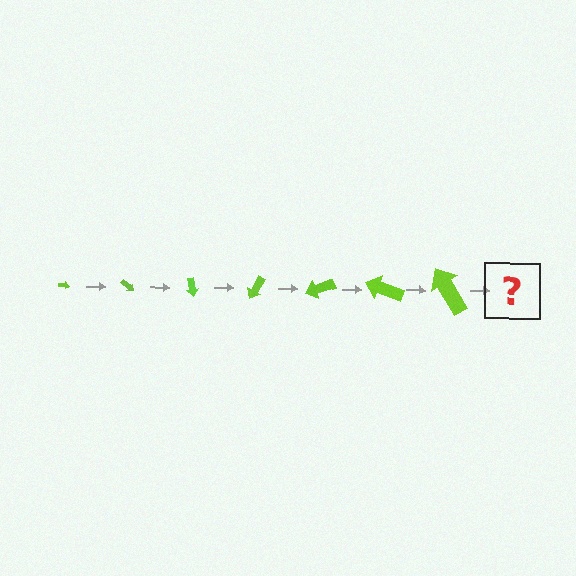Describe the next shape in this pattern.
It should be an arrow, larger than the previous one and rotated 280 degrees from the start.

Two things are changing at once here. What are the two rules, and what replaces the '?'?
The two rules are that the arrow grows larger each step and it rotates 40 degrees each step. The '?' should be an arrow, larger than the previous one and rotated 280 degrees from the start.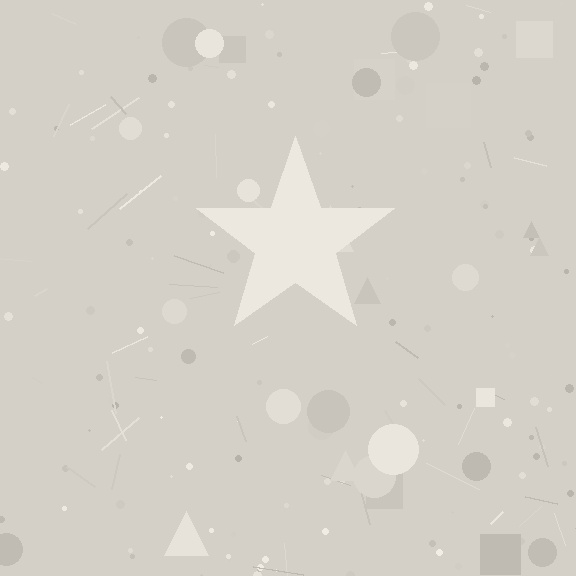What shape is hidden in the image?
A star is hidden in the image.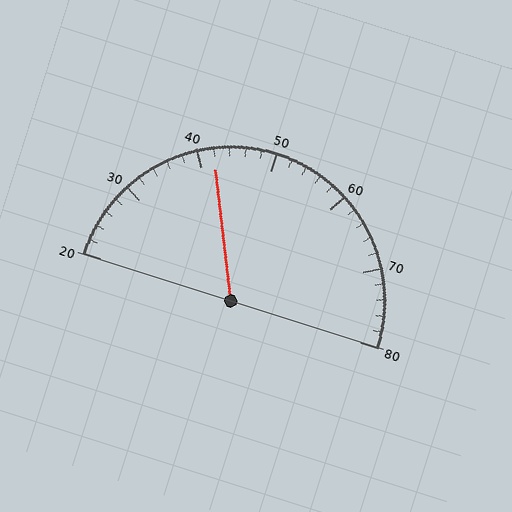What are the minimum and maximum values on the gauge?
The gauge ranges from 20 to 80.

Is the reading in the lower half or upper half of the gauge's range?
The reading is in the lower half of the range (20 to 80).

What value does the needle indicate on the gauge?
The needle indicates approximately 42.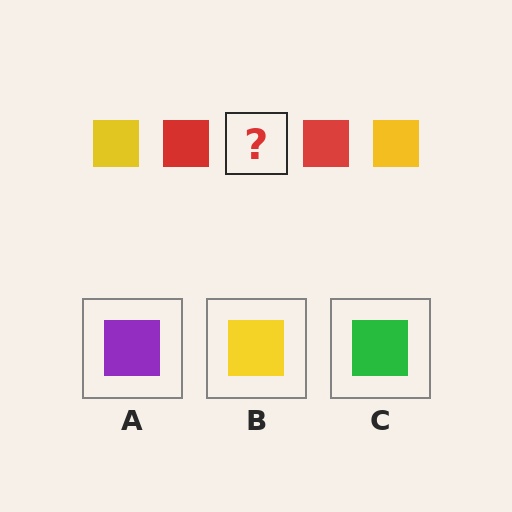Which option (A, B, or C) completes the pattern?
B.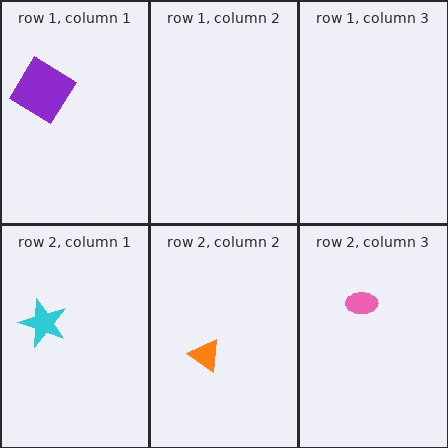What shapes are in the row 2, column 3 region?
The pink ellipse.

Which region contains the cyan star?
The row 2, column 1 region.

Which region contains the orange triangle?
The row 2, column 2 region.